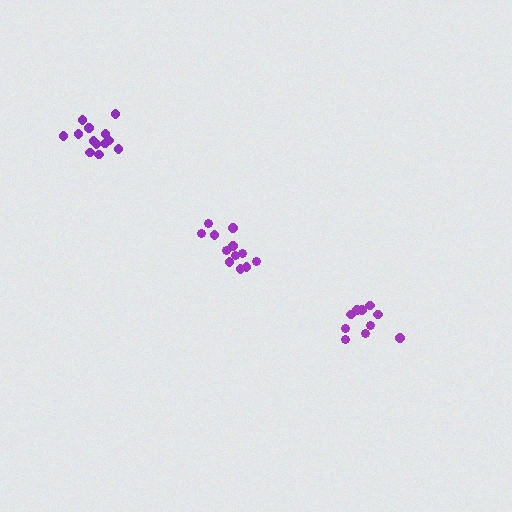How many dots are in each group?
Group 1: 12 dots, Group 2: 10 dots, Group 3: 13 dots (35 total).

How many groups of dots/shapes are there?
There are 3 groups.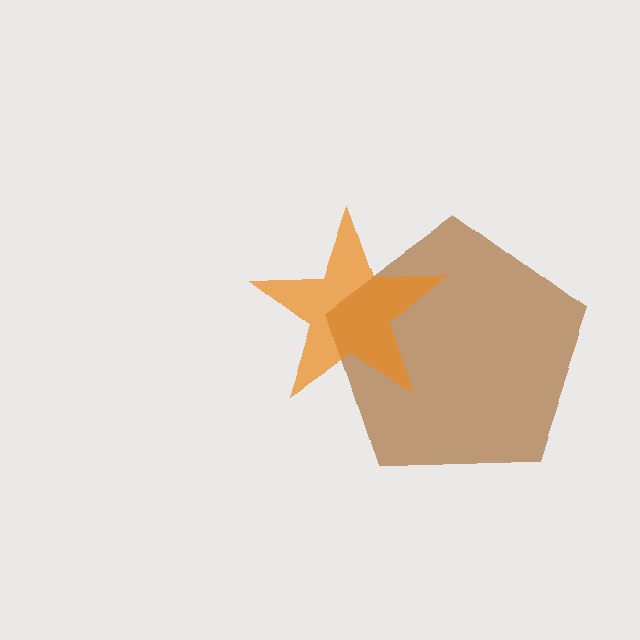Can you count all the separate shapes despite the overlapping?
Yes, there are 2 separate shapes.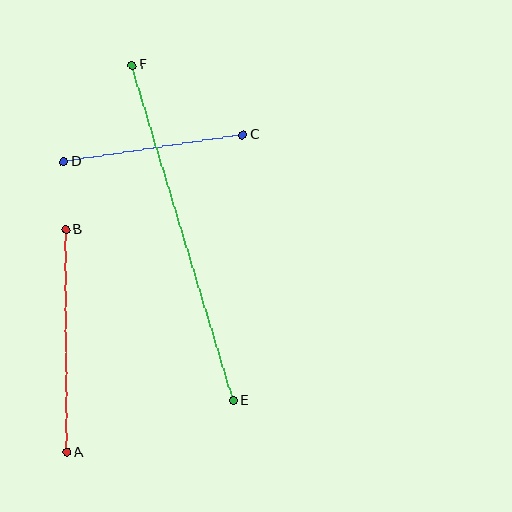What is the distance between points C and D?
The distance is approximately 181 pixels.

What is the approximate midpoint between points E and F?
The midpoint is at approximately (183, 233) pixels.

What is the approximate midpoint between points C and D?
The midpoint is at approximately (153, 148) pixels.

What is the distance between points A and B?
The distance is approximately 223 pixels.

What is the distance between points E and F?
The distance is approximately 350 pixels.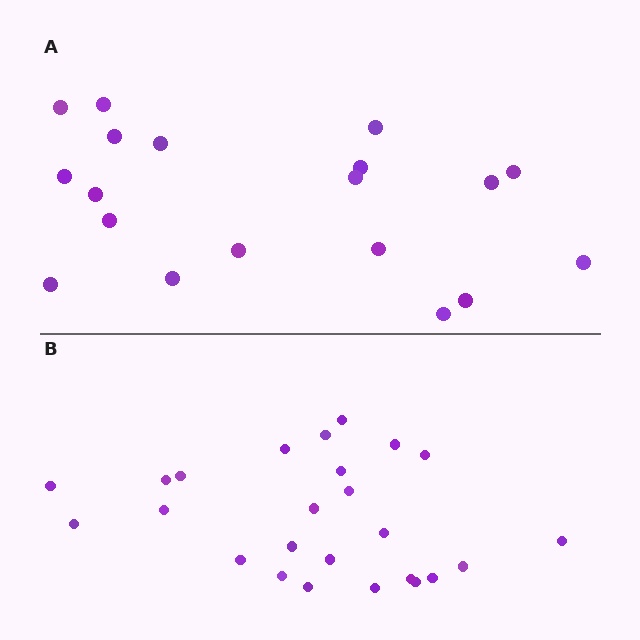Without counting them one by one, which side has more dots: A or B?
Region B (the bottom region) has more dots.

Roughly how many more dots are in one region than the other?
Region B has about 6 more dots than region A.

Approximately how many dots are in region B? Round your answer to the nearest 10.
About 20 dots. (The exact count is 25, which rounds to 20.)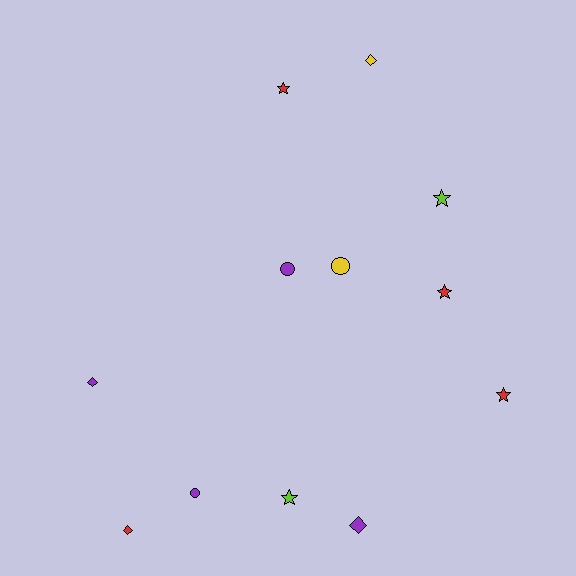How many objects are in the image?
There are 12 objects.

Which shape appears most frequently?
Star, with 5 objects.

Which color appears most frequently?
Purple, with 4 objects.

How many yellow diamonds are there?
There is 1 yellow diamond.